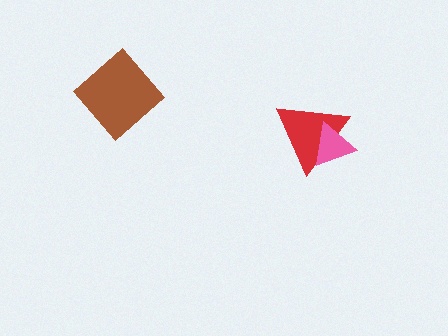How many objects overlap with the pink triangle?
1 object overlaps with the pink triangle.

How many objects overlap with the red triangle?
1 object overlaps with the red triangle.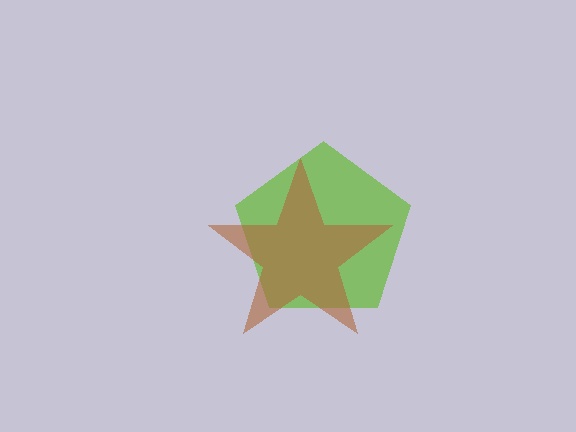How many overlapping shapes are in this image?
There are 2 overlapping shapes in the image.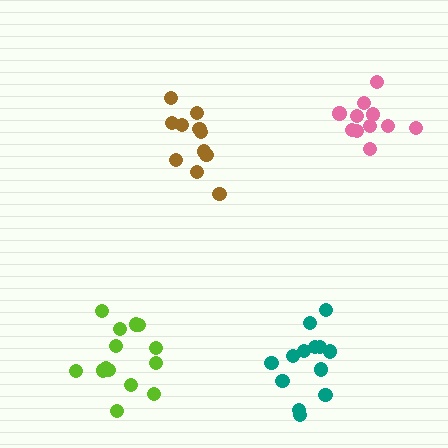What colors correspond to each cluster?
The clusters are colored: teal, pink, brown, lime.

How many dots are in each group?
Group 1: 13 dots, Group 2: 11 dots, Group 3: 11 dots, Group 4: 14 dots (49 total).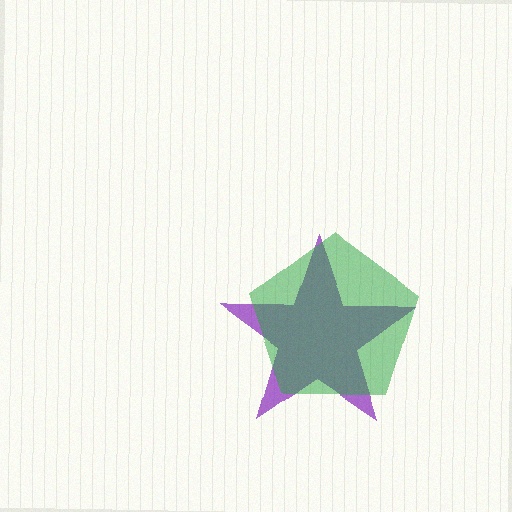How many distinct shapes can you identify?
There are 2 distinct shapes: a purple star, a green pentagon.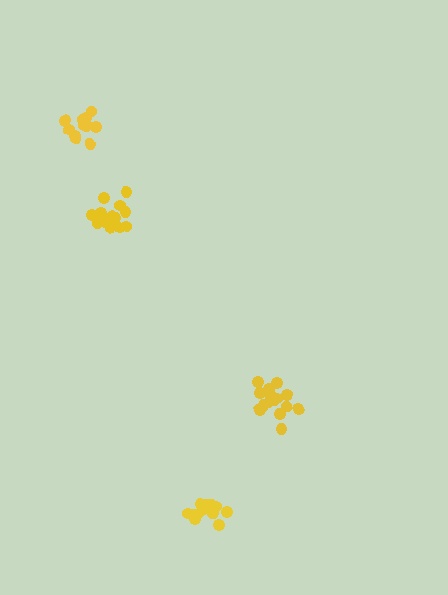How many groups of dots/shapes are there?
There are 4 groups.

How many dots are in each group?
Group 1: 13 dots, Group 2: 17 dots, Group 3: 12 dots, Group 4: 15 dots (57 total).